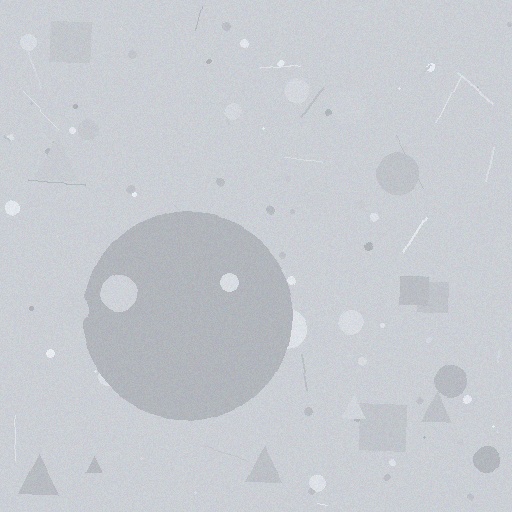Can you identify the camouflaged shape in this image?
The camouflaged shape is a circle.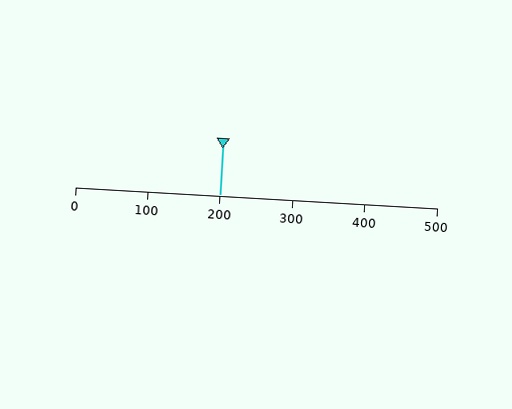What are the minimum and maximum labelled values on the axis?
The axis runs from 0 to 500.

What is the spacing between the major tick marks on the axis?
The major ticks are spaced 100 apart.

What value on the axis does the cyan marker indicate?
The marker indicates approximately 200.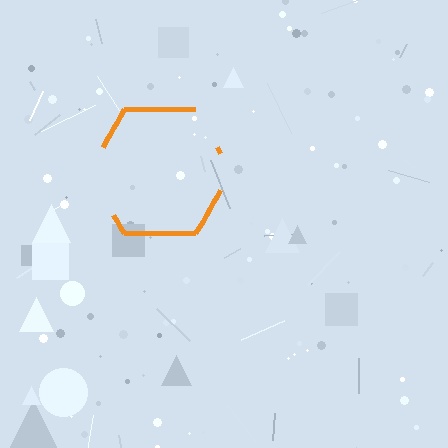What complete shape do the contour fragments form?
The contour fragments form a hexagon.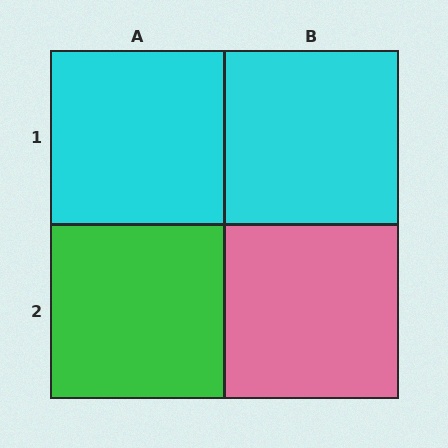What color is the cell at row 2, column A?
Green.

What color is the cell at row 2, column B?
Pink.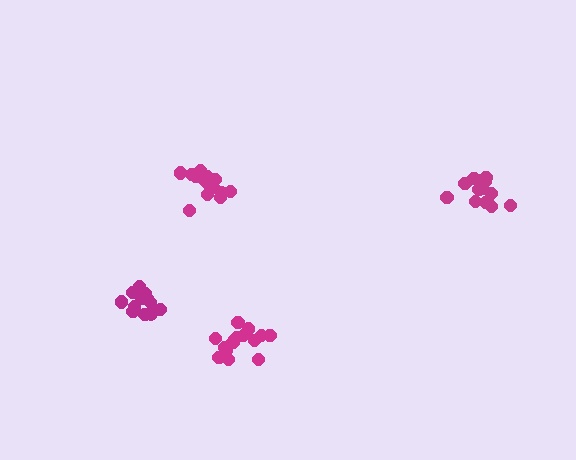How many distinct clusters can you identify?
There are 4 distinct clusters.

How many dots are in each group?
Group 1: 15 dots, Group 2: 17 dots, Group 3: 15 dots, Group 4: 14 dots (61 total).